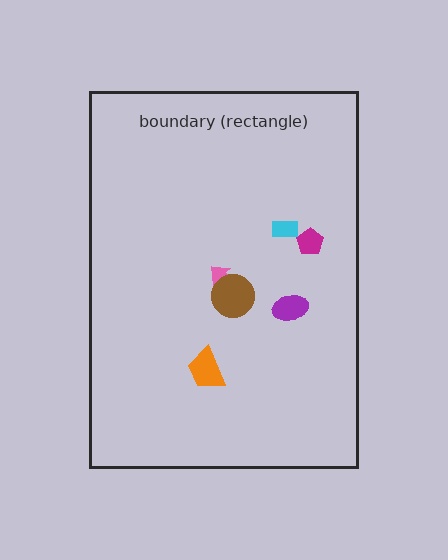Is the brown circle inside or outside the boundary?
Inside.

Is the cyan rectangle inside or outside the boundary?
Inside.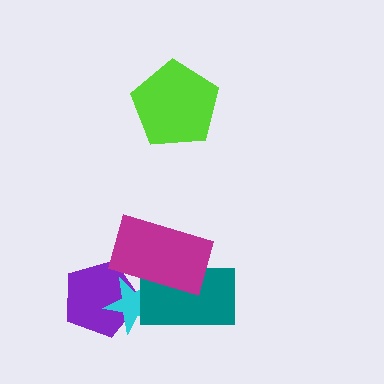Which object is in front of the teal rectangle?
The magenta rectangle is in front of the teal rectangle.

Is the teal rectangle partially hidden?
Yes, it is partially covered by another shape.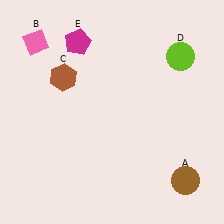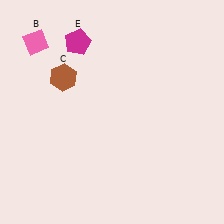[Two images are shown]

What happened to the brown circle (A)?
The brown circle (A) was removed in Image 2. It was in the bottom-right area of Image 1.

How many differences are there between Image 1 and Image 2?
There are 2 differences between the two images.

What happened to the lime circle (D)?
The lime circle (D) was removed in Image 2. It was in the top-right area of Image 1.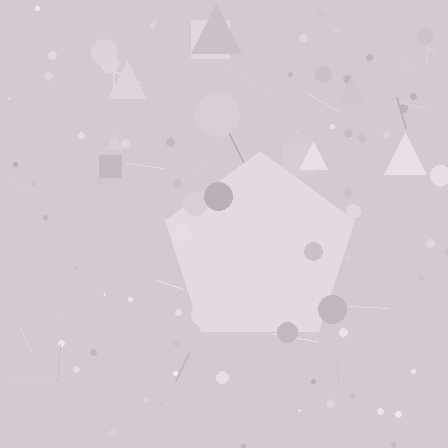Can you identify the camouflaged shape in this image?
The camouflaged shape is a pentagon.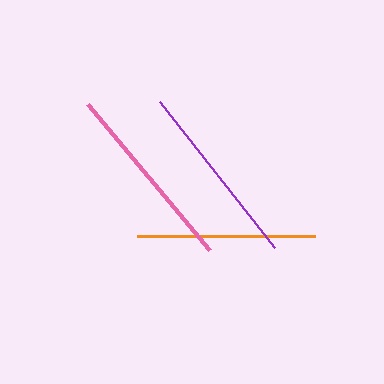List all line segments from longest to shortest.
From longest to shortest: pink, purple, orange.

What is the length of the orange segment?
The orange segment is approximately 178 pixels long.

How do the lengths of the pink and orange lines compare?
The pink and orange lines are approximately the same length.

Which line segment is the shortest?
The orange line is the shortest at approximately 178 pixels.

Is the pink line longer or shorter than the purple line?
The pink line is longer than the purple line.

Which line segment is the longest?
The pink line is the longest at approximately 190 pixels.